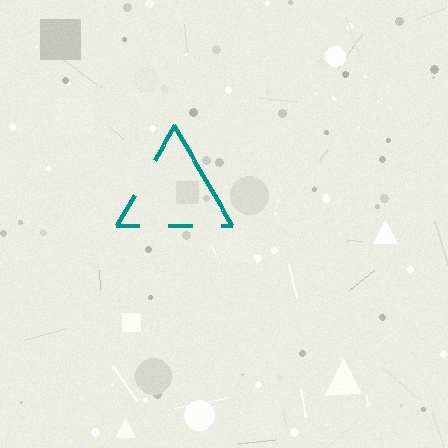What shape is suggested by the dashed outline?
The dashed outline suggests a triangle.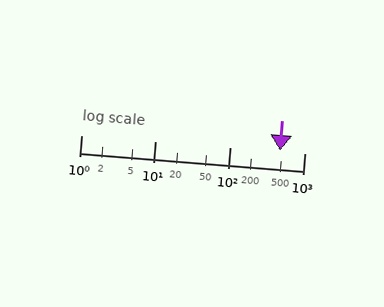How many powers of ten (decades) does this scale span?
The scale spans 3 decades, from 1 to 1000.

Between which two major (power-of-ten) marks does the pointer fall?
The pointer is between 100 and 1000.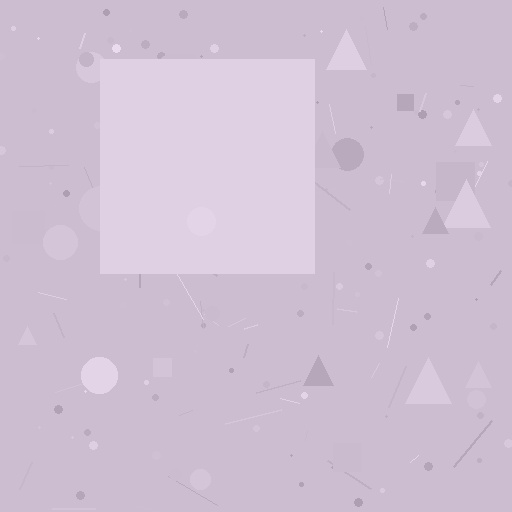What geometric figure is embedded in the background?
A square is embedded in the background.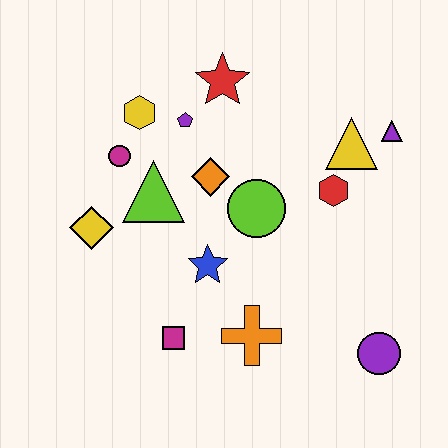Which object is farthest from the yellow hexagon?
The purple circle is farthest from the yellow hexagon.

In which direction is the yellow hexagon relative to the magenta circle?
The yellow hexagon is above the magenta circle.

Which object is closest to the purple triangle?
The yellow triangle is closest to the purple triangle.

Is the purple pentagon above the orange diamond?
Yes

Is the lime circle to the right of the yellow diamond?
Yes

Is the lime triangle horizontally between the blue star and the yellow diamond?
Yes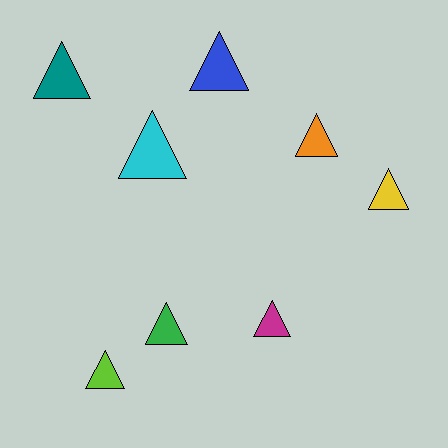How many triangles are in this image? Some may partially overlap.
There are 8 triangles.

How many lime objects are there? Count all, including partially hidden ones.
There is 1 lime object.